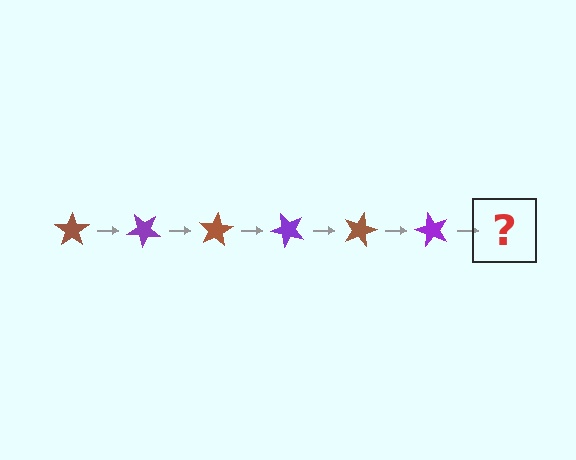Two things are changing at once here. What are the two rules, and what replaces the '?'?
The two rules are that it rotates 40 degrees each step and the color cycles through brown and purple. The '?' should be a brown star, rotated 240 degrees from the start.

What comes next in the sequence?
The next element should be a brown star, rotated 240 degrees from the start.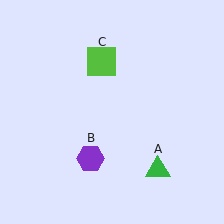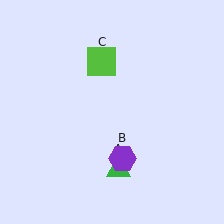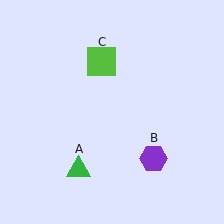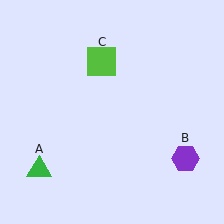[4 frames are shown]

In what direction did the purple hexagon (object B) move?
The purple hexagon (object B) moved right.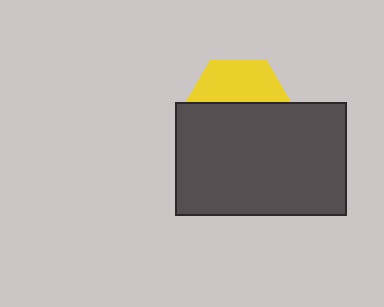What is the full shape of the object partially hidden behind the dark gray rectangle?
The partially hidden object is a yellow hexagon.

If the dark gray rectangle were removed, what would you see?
You would see the complete yellow hexagon.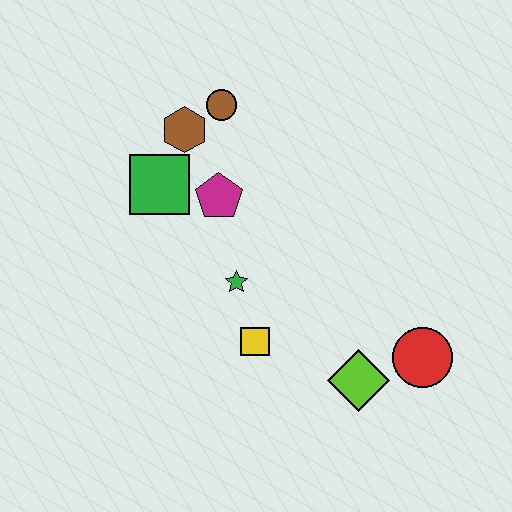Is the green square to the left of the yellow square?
Yes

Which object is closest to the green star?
The yellow square is closest to the green star.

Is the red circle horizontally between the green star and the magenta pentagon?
No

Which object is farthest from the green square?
The red circle is farthest from the green square.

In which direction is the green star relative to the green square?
The green star is below the green square.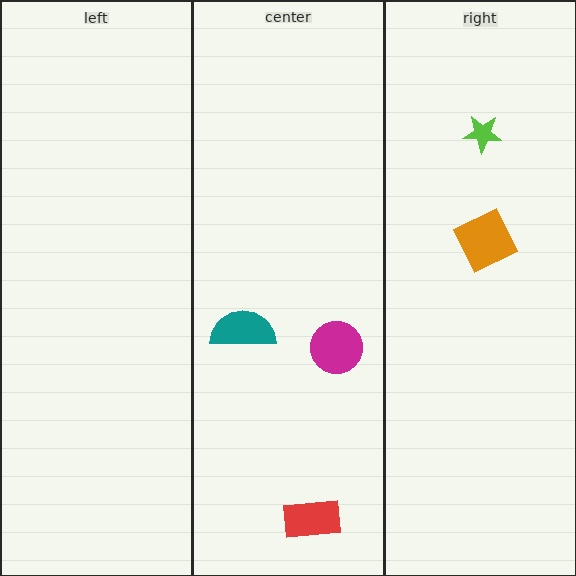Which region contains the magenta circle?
The center region.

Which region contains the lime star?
The right region.